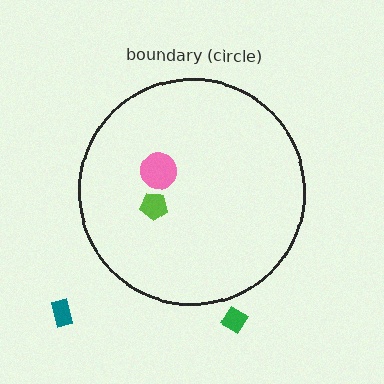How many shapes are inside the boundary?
2 inside, 2 outside.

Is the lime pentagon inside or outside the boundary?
Inside.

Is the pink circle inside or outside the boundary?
Inside.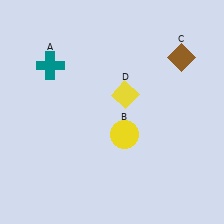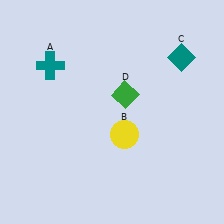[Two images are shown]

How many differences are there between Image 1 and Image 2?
There are 2 differences between the two images.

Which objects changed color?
C changed from brown to teal. D changed from yellow to green.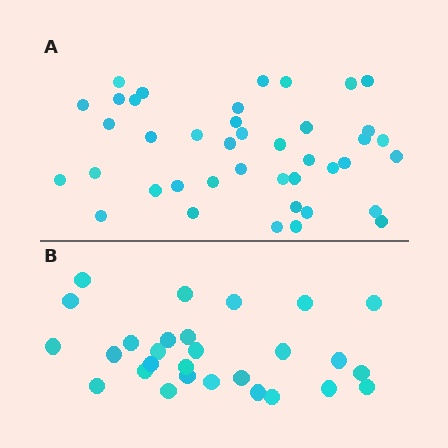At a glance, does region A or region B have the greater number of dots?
Region A (the top region) has more dots.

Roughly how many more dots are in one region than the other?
Region A has approximately 15 more dots than region B.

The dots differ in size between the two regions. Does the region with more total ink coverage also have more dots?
No. Region B has more total ink coverage because its dots are larger, but region A actually contains more individual dots. Total area can be misleading — the number of items is what matters here.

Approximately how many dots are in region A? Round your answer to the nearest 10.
About 40 dots. (The exact count is 41, which rounds to 40.)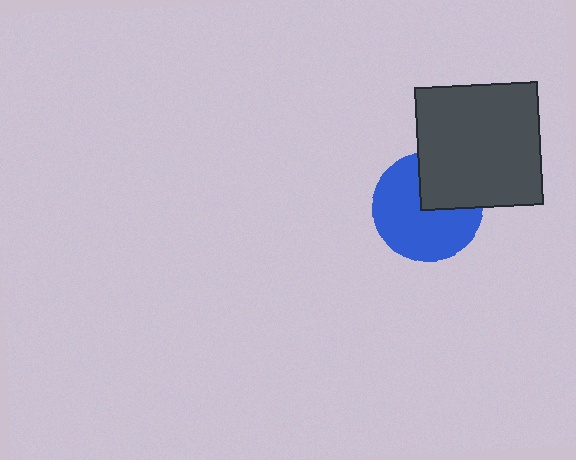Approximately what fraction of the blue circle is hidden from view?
Roughly 31% of the blue circle is hidden behind the dark gray square.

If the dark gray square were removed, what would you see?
You would see the complete blue circle.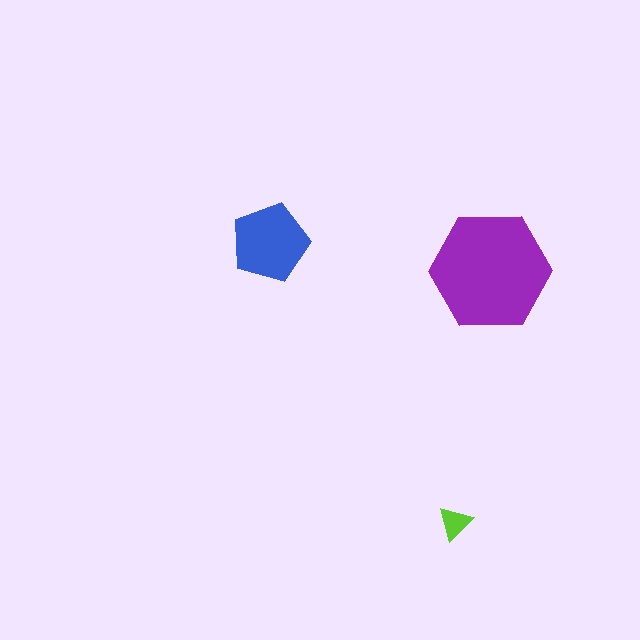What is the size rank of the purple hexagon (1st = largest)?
1st.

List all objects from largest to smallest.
The purple hexagon, the blue pentagon, the lime triangle.